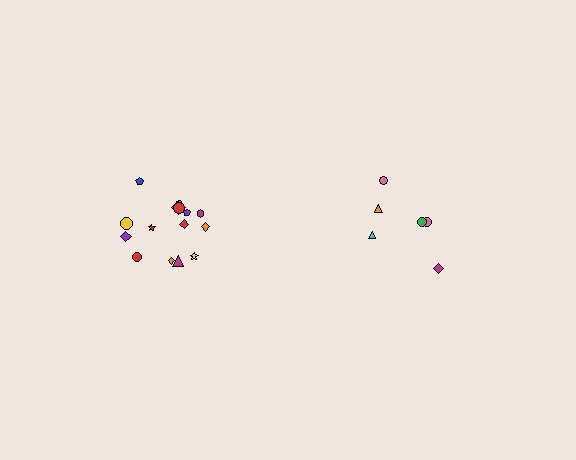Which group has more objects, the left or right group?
The left group.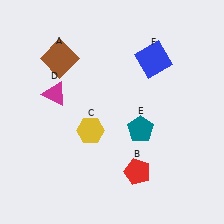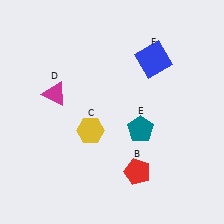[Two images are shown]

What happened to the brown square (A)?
The brown square (A) was removed in Image 2. It was in the top-left area of Image 1.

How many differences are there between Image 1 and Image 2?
There is 1 difference between the two images.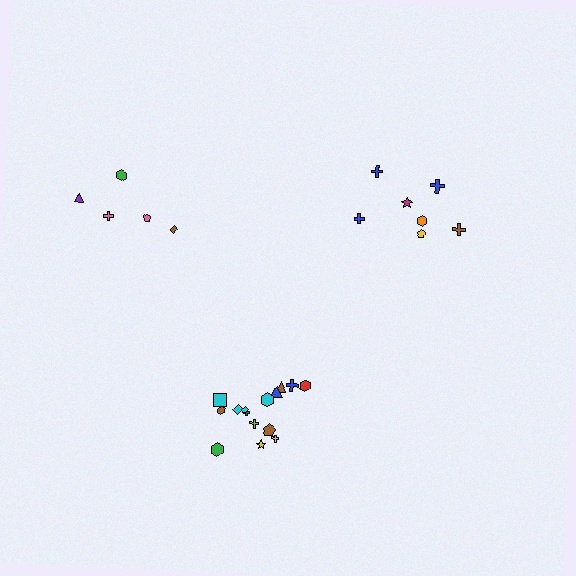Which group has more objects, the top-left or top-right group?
The top-right group.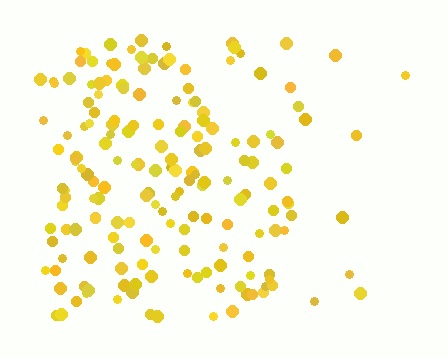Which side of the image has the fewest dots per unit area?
The right.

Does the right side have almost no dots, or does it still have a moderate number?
Still a moderate number, just noticeably fewer than the left.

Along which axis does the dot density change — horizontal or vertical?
Horizontal.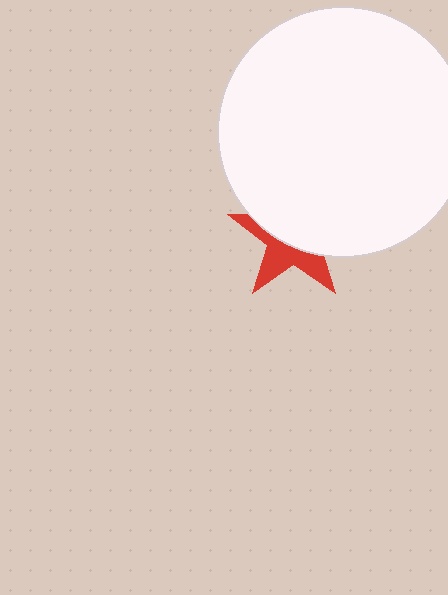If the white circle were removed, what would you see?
You would see the complete red star.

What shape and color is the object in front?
The object in front is a white circle.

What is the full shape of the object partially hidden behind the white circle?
The partially hidden object is a red star.